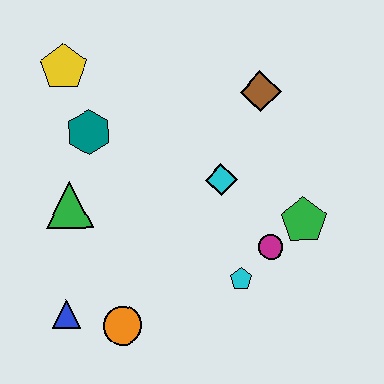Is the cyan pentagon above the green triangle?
No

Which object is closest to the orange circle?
The blue triangle is closest to the orange circle.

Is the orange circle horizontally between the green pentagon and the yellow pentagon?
Yes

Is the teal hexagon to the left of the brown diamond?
Yes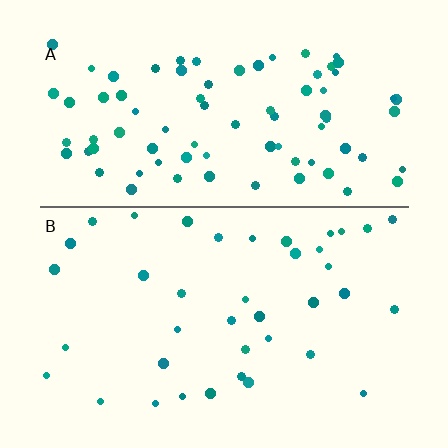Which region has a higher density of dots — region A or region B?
A (the top).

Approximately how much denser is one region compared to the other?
Approximately 2.1× — region A over region B.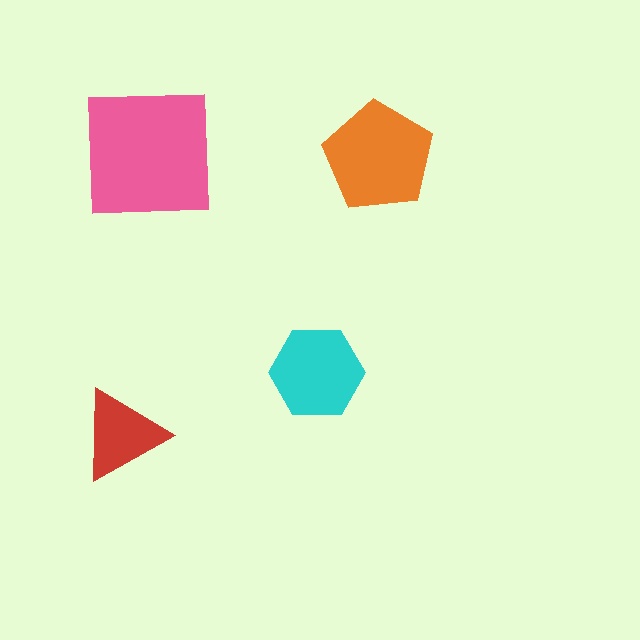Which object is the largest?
The pink square.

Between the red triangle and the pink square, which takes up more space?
The pink square.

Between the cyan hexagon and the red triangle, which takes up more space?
The cyan hexagon.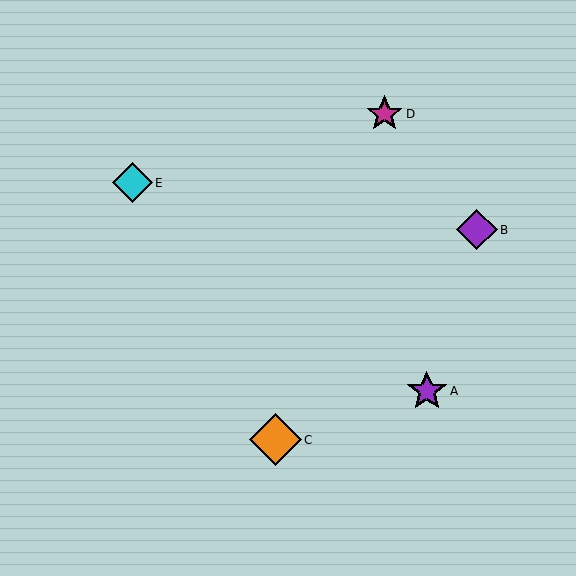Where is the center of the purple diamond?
The center of the purple diamond is at (477, 230).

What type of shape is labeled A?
Shape A is a purple star.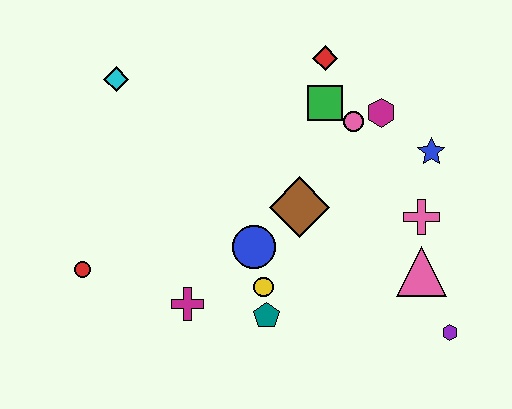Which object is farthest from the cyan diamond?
The purple hexagon is farthest from the cyan diamond.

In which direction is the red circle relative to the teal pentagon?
The red circle is to the left of the teal pentagon.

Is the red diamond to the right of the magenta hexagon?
No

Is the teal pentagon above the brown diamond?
No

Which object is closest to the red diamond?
The green square is closest to the red diamond.